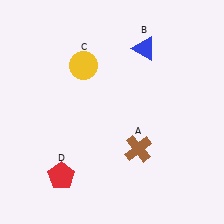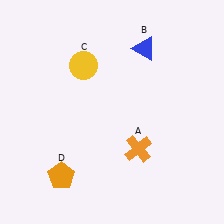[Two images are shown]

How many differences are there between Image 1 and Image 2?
There are 2 differences between the two images.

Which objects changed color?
A changed from brown to orange. D changed from red to orange.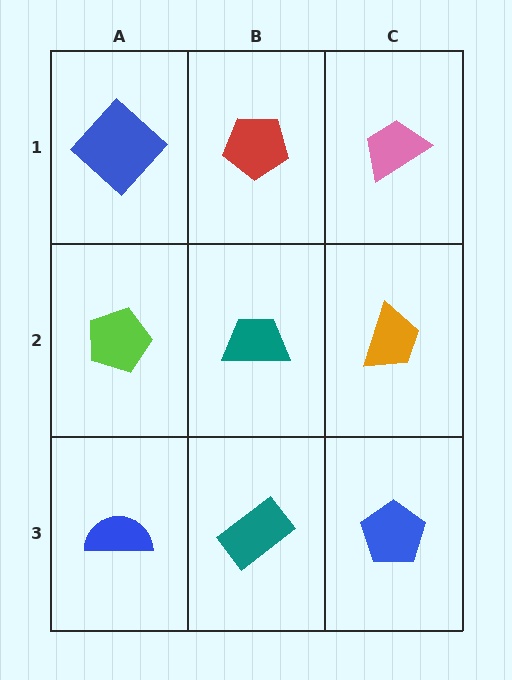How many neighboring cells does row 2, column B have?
4.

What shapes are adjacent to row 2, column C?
A pink trapezoid (row 1, column C), a blue pentagon (row 3, column C), a teal trapezoid (row 2, column B).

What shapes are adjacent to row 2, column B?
A red pentagon (row 1, column B), a teal rectangle (row 3, column B), a lime pentagon (row 2, column A), an orange trapezoid (row 2, column C).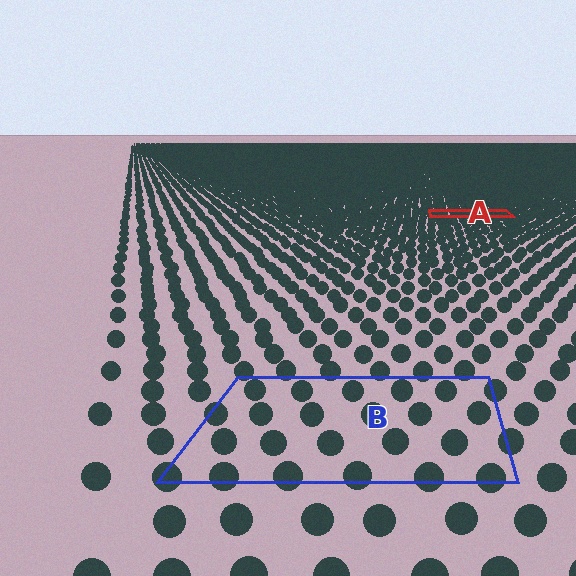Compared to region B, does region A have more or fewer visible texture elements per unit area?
Region A has more texture elements per unit area — they are packed more densely because it is farther away.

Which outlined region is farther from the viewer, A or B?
Region A is farther from the viewer — the texture elements inside it appear smaller and more densely packed.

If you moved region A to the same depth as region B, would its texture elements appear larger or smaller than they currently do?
They would appear larger. At a closer depth, the same texture elements are projected at a bigger on-screen size.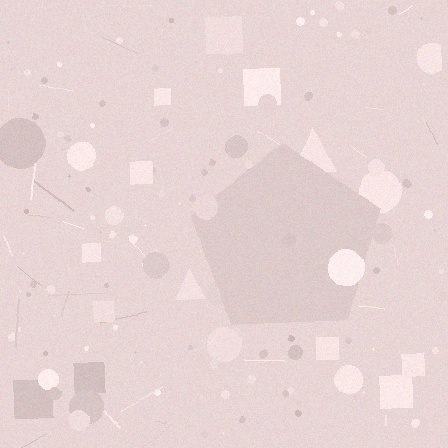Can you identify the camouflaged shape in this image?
The camouflaged shape is a pentagon.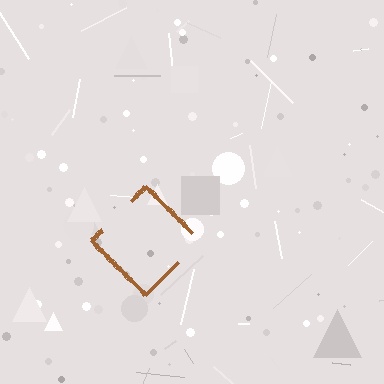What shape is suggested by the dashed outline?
The dashed outline suggests a diamond.